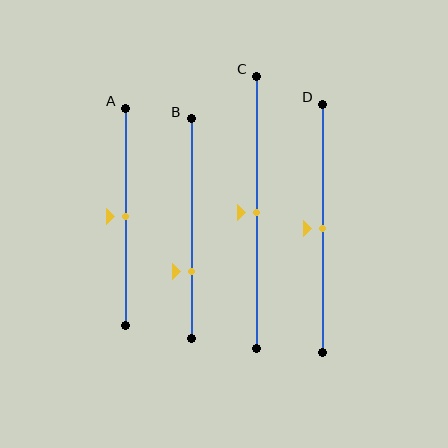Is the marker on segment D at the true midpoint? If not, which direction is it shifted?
Yes, the marker on segment D is at the true midpoint.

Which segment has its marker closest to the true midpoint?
Segment A has its marker closest to the true midpoint.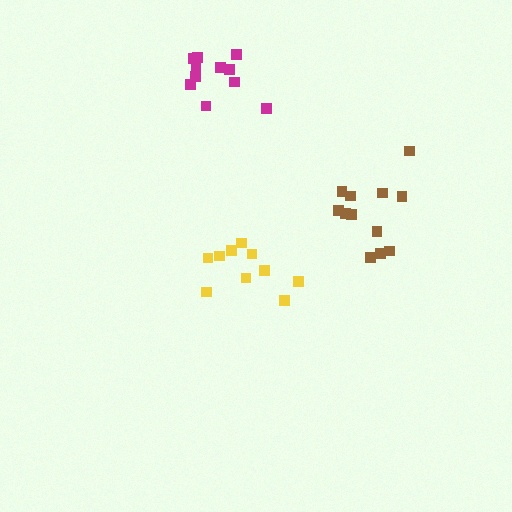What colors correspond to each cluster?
The clusters are colored: yellow, brown, magenta.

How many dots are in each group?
Group 1: 10 dots, Group 2: 12 dots, Group 3: 11 dots (33 total).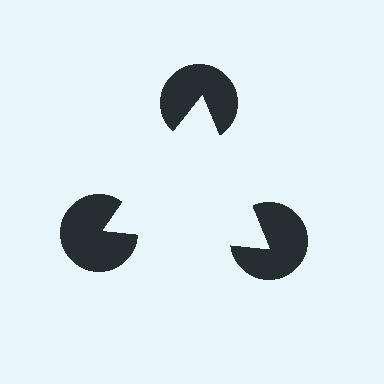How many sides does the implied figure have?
3 sides.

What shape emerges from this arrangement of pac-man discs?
An illusory triangle — its edges are inferred from the aligned wedge cuts in the pac-man discs, not physically drawn.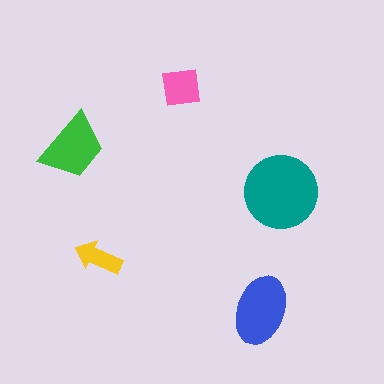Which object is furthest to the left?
The green trapezoid is leftmost.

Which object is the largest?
The teal circle.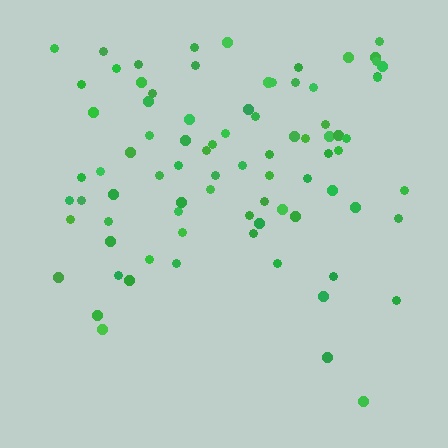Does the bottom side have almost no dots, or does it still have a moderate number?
Still a moderate number, just noticeably fewer than the top.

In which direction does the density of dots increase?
From bottom to top, with the top side densest.